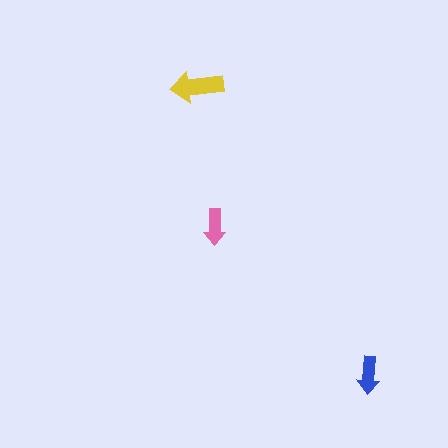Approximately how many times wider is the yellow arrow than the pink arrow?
About 1.5 times wider.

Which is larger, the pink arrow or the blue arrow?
The blue one.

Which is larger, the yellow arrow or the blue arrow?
The yellow one.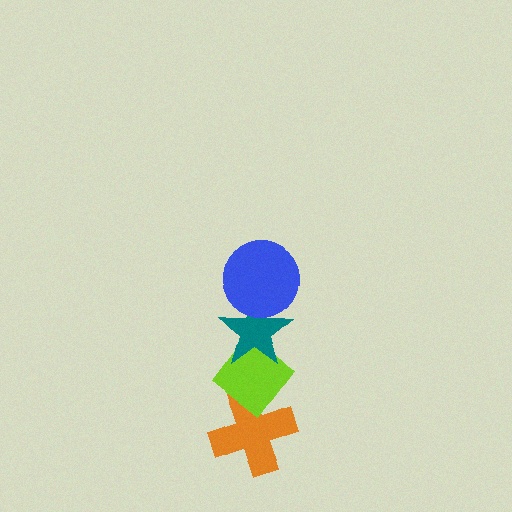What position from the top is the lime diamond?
The lime diamond is 3rd from the top.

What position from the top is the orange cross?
The orange cross is 4th from the top.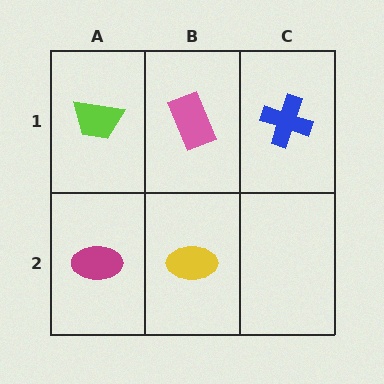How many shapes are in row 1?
3 shapes.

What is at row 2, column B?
A yellow ellipse.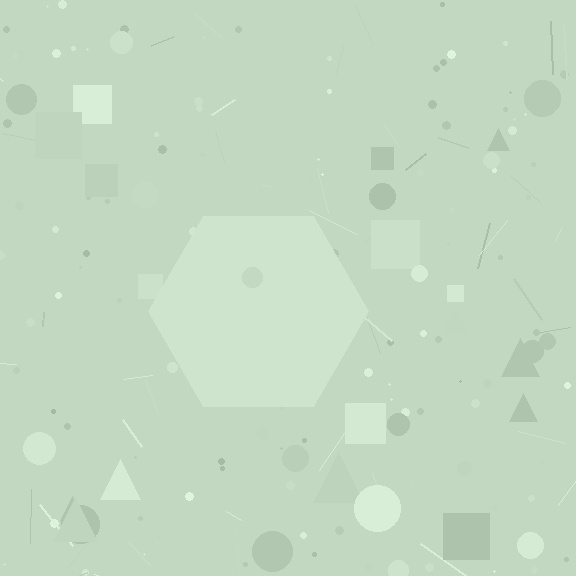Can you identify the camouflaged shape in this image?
The camouflaged shape is a hexagon.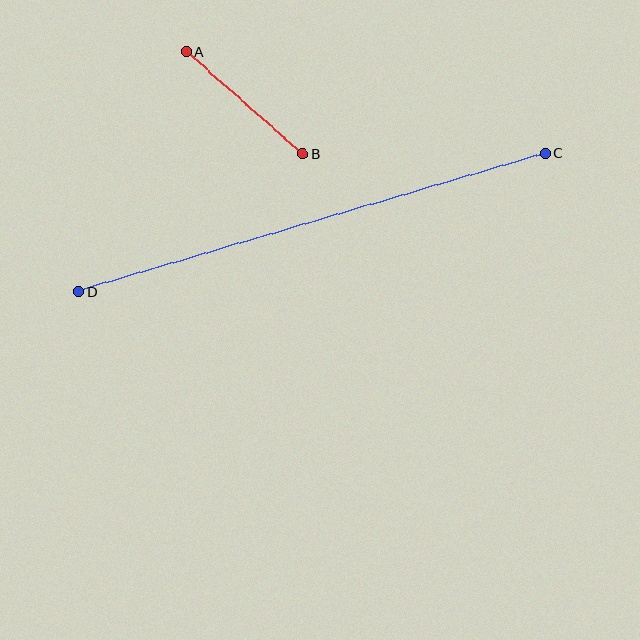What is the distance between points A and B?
The distance is approximately 155 pixels.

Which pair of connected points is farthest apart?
Points C and D are farthest apart.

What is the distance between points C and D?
The distance is approximately 487 pixels.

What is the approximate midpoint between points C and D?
The midpoint is at approximately (312, 222) pixels.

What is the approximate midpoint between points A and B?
The midpoint is at approximately (245, 103) pixels.